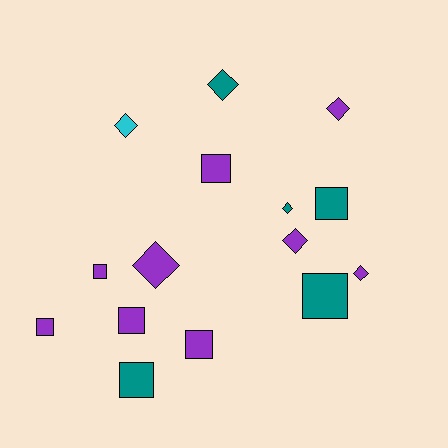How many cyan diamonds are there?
There is 1 cyan diamond.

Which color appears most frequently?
Purple, with 9 objects.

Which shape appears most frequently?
Square, with 8 objects.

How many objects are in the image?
There are 15 objects.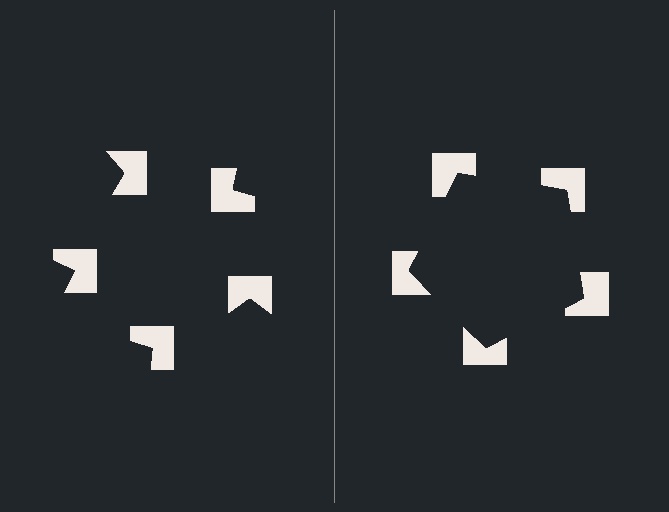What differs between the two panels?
The notched squares are positioned identically on both sides; only the wedge orientations differ. On the right they align to a pentagon; on the left they are misaligned.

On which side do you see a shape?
An illusory pentagon appears on the right side. On the left side the wedge cuts are rotated, so no coherent shape forms.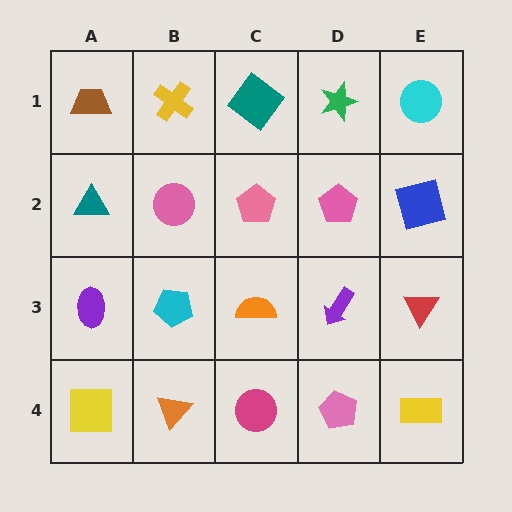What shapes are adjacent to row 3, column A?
A teal triangle (row 2, column A), a yellow square (row 4, column A), a cyan pentagon (row 3, column B).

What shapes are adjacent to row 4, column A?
A purple ellipse (row 3, column A), an orange triangle (row 4, column B).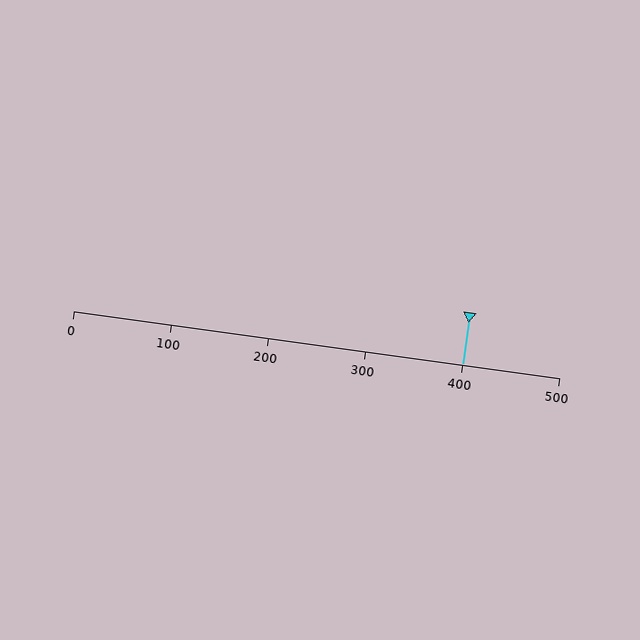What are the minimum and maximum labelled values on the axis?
The axis runs from 0 to 500.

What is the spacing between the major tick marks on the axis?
The major ticks are spaced 100 apart.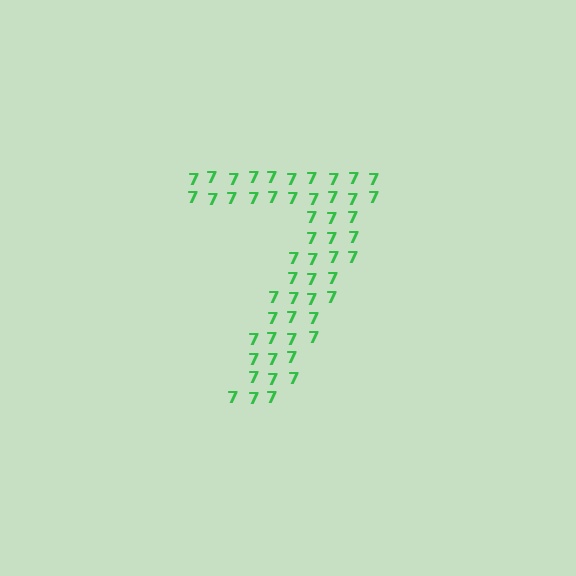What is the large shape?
The large shape is the digit 7.